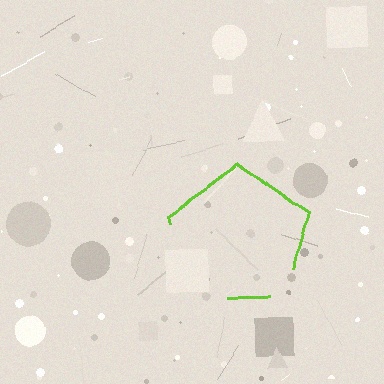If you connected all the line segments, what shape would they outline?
They would outline a pentagon.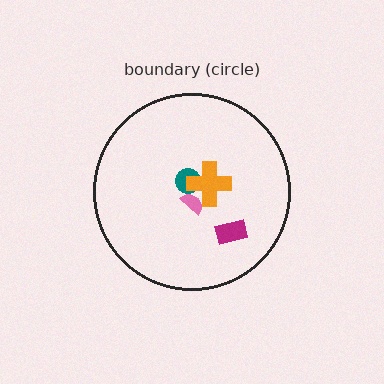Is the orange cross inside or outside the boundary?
Inside.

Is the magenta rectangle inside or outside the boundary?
Inside.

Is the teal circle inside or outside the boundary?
Inside.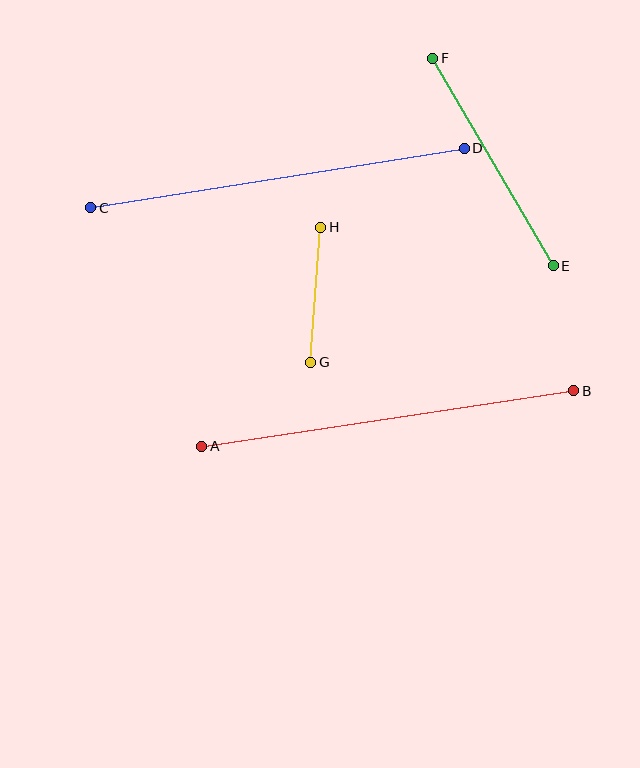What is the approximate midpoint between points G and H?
The midpoint is at approximately (316, 295) pixels.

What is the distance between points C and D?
The distance is approximately 378 pixels.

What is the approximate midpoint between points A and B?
The midpoint is at approximately (388, 418) pixels.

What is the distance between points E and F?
The distance is approximately 240 pixels.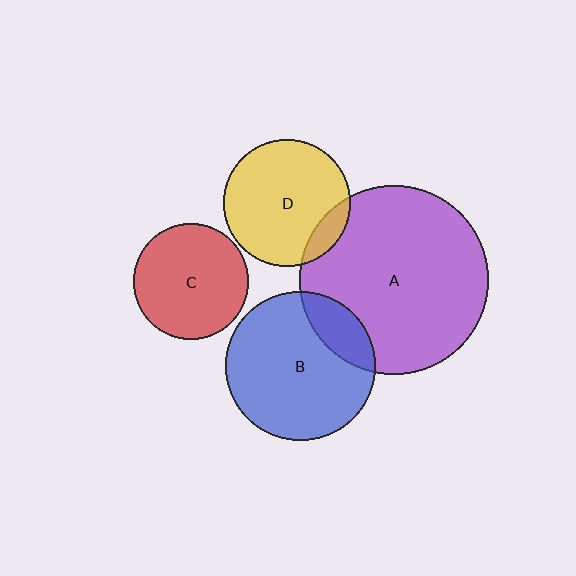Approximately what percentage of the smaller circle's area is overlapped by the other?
Approximately 10%.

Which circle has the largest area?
Circle A (purple).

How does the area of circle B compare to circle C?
Approximately 1.7 times.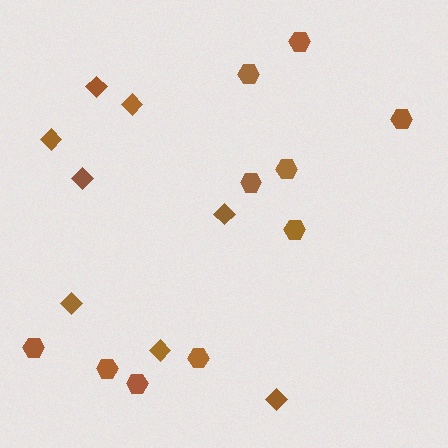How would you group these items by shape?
There are 2 groups: one group of hexagons (10) and one group of diamonds (8).